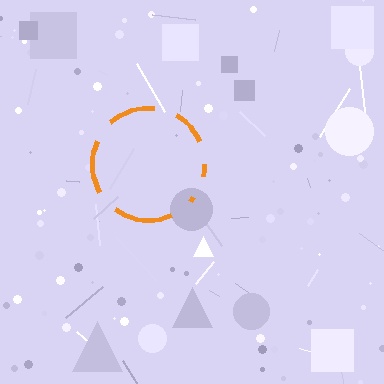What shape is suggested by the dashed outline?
The dashed outline suggests a circle.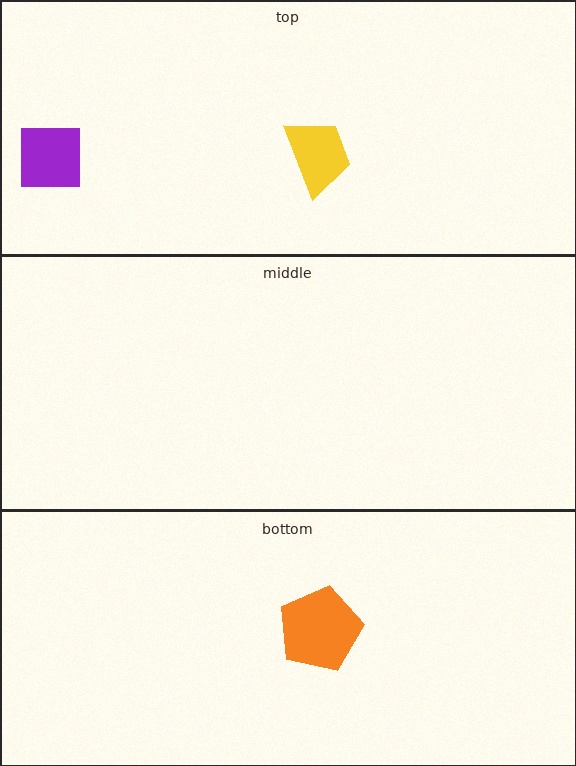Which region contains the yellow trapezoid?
The top region.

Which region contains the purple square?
The top region.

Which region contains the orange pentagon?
The bottom region.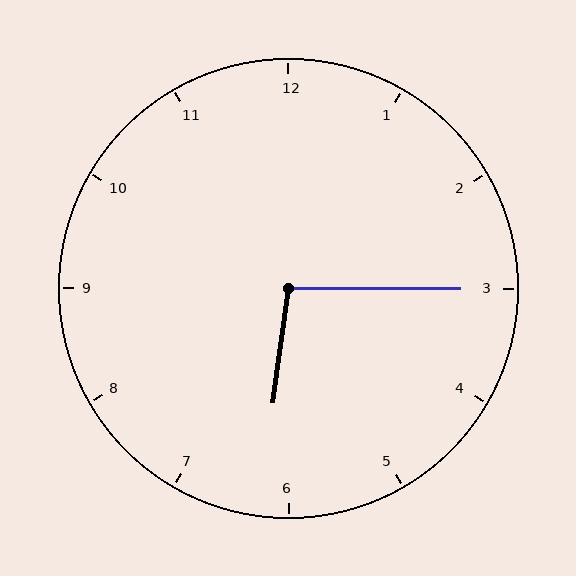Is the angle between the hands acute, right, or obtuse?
It is obtuse.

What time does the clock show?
6:15.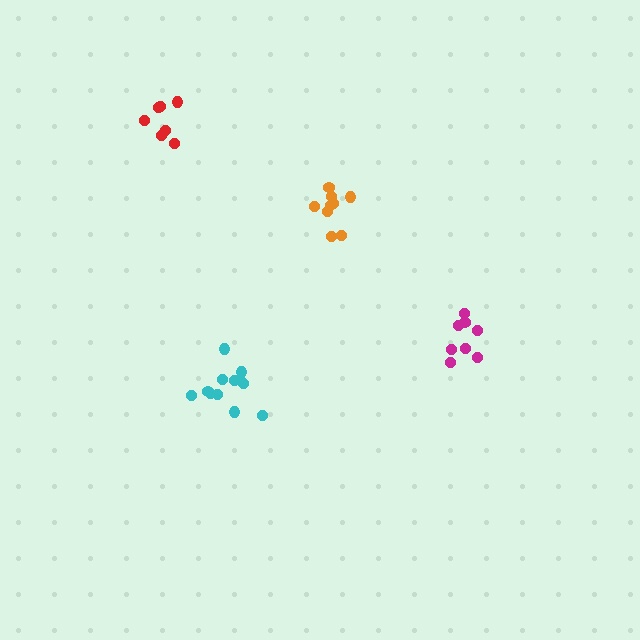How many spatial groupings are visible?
There are 4 spatial groupings.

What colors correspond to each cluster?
The clusters are colored: magenta, red, orange, cyan.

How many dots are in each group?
Group 1: 8 dots, Group 2: 7 dots, Group 3: 9 dots, Group 4: 12 dots (36 total).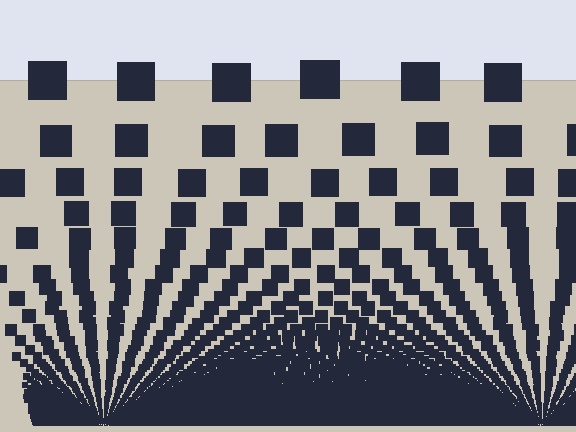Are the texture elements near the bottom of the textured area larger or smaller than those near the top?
Smaller. The gradient is inverted — elements near the bottom are smaller and denser.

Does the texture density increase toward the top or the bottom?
Density increases toward the bottom.